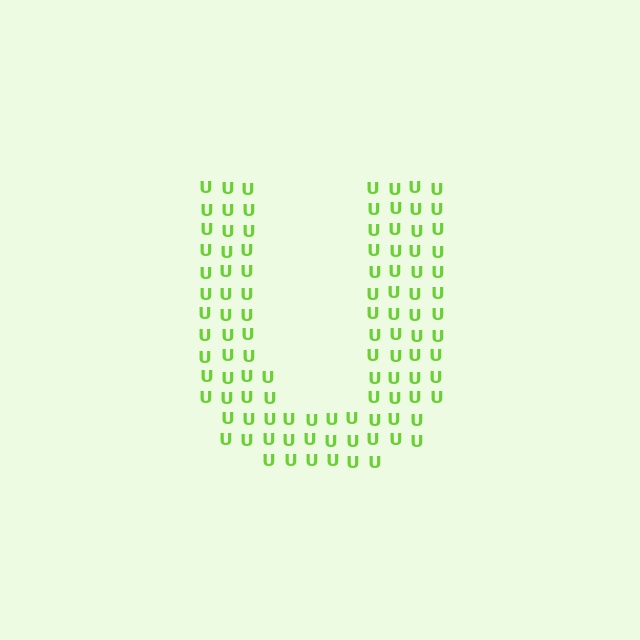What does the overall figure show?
The overall figure shows the letter U.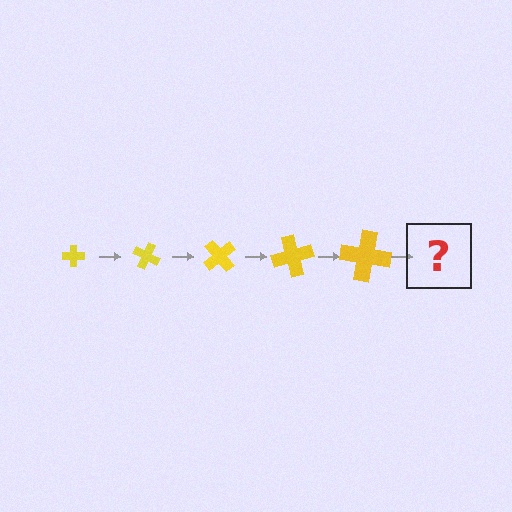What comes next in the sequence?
The next element should be a cross, larger than the previous one and rotated 125 degrees from the start.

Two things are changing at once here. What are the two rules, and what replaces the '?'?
The two rules are that the cross grows larger each step and it rotates 25 degrees each step. The '?' should be a cross, larger than the previous one and rotated 125 degrees from the start.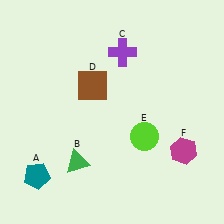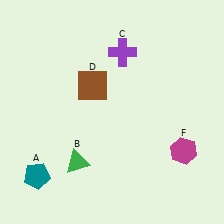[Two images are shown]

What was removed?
The lime circle (E) was removed in Image 2.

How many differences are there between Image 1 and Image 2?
There is 1 difference between the two images.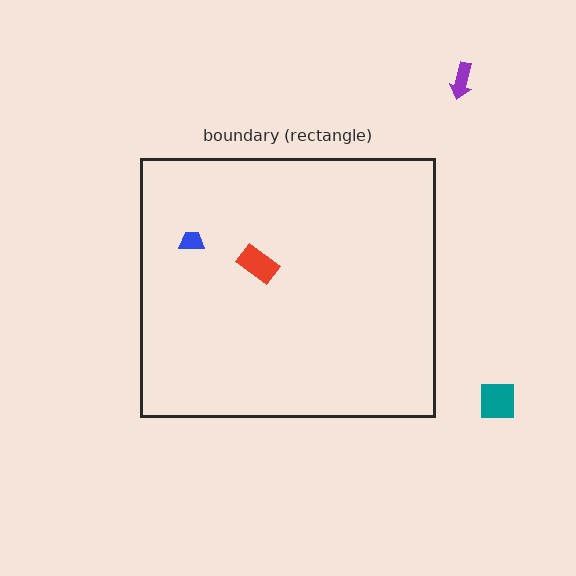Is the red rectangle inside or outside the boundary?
Inside.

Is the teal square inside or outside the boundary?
Outside.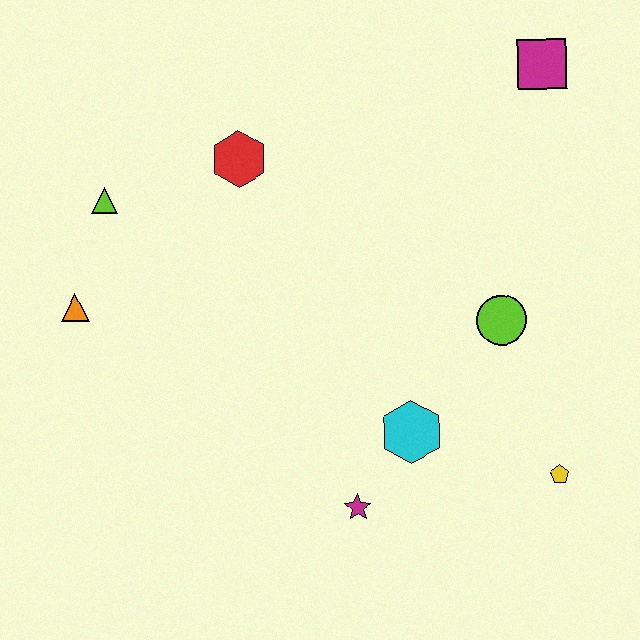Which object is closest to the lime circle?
The cyan hexagon is closest to the lime circle.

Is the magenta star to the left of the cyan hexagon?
Yes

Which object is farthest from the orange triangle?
The magenta square is farthest from the orange triangle.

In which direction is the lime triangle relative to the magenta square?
The lime triangle is to the left of the magenta square.